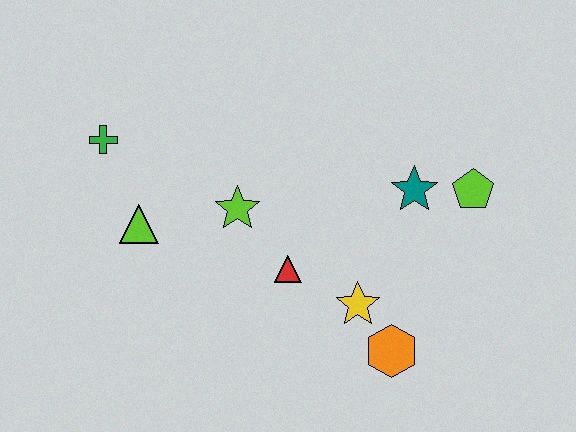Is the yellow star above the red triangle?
No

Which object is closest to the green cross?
The lime triangle is closest to the green cross.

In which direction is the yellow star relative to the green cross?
The yellow star is to the right of the green cross.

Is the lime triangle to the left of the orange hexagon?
Yes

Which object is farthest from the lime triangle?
The lime pentagon is farthest from the lime triangle.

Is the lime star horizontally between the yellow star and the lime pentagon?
No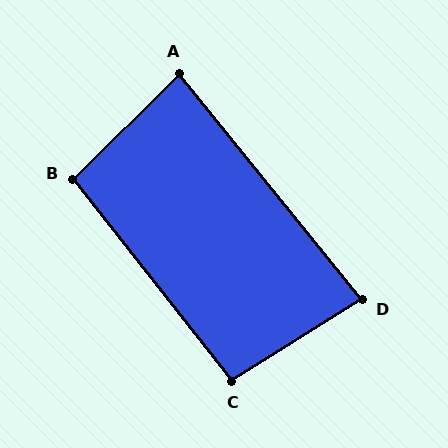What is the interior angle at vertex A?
Approximately 84 degrees (acute).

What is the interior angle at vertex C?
Approximately 96 degrees (obtuse).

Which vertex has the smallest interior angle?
D, at approximately 83 degrees.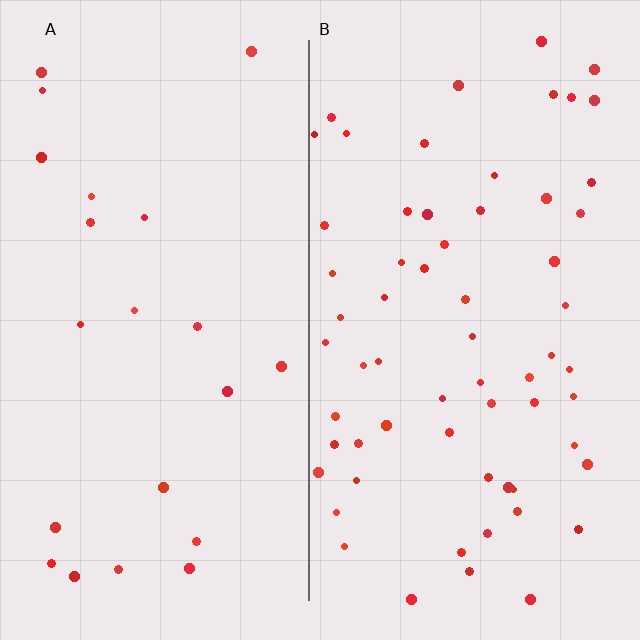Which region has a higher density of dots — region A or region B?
B (the right).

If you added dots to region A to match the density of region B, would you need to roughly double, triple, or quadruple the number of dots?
Approximately triple.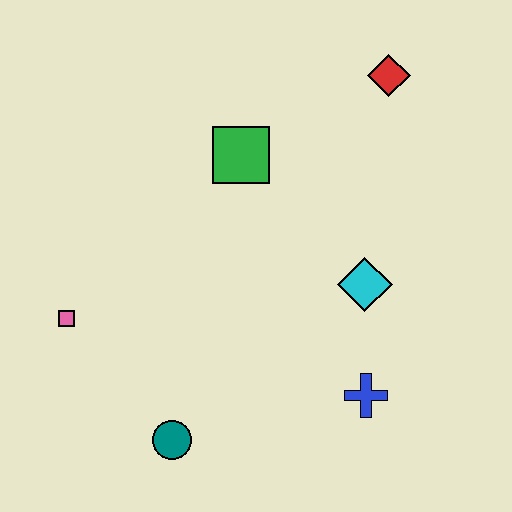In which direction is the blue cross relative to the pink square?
The blue cross is to the right of the pink square.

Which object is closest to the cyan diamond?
The blue cross is closest to the cyan diamond.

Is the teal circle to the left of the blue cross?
Yes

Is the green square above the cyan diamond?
Yes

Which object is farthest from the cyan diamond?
The pink square is farthest from the cyan diamond.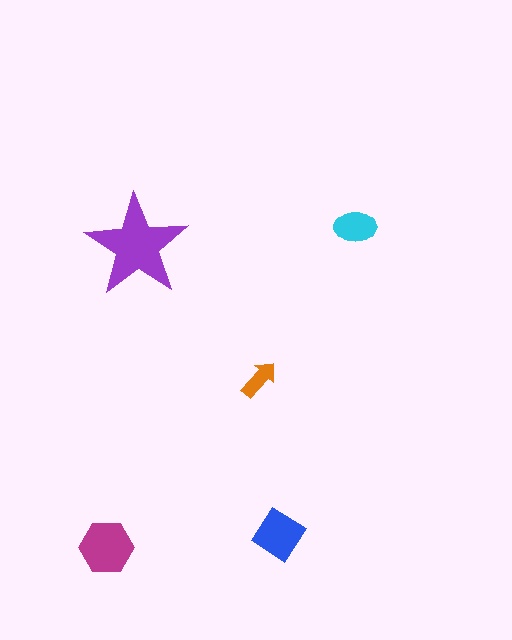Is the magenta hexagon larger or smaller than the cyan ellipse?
Larger.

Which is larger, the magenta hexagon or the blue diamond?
The magenta hexagon.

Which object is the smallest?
The orange arrow.